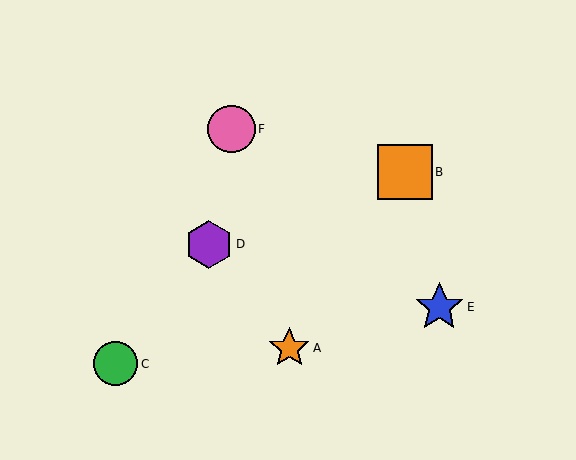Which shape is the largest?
The orange square (labeled B) is the largest.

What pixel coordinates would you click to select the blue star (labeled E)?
Click at (439, 307) to select the blue star E.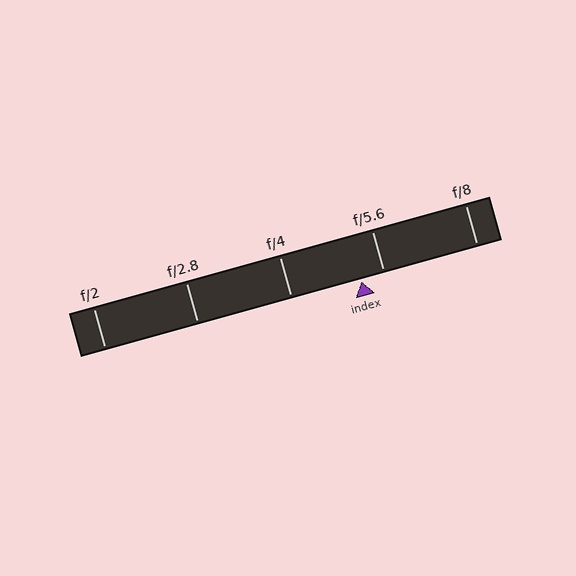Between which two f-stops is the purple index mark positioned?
The index mark is between f/4 and f/5.6.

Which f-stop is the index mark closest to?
The index mark is closest to f/5.6.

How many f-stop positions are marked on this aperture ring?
There are 5 f-stop positions marked.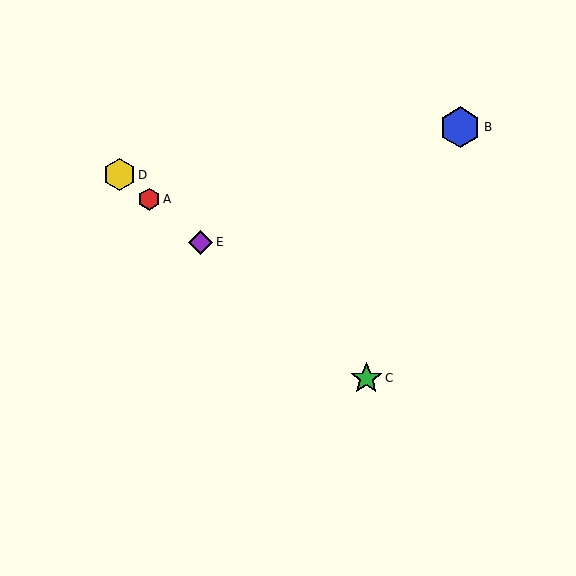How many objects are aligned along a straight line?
4 objects (A, C, D, E) are aligned along a straight line.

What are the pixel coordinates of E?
Object E is at (201, 242).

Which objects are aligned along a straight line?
Objects A, C, D, E are aligned along a straight line.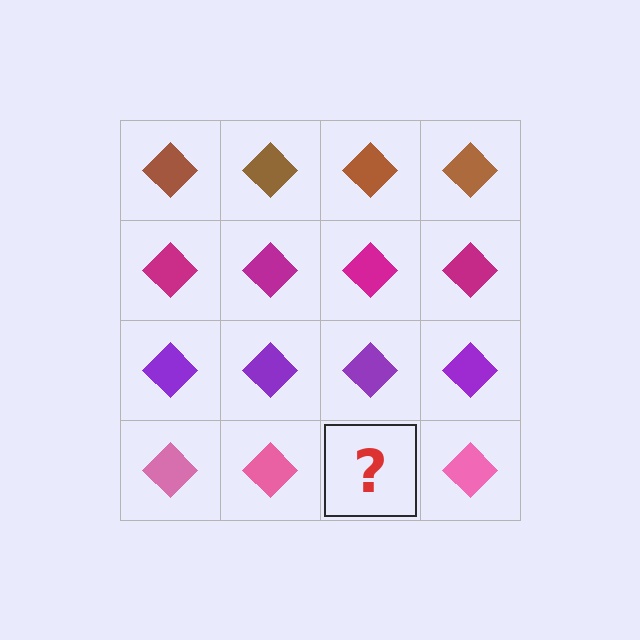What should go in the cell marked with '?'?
The missing cell should contain a pink diamond.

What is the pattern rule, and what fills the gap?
The rule is that each row has a consistent color. The gap should be filled with a pink diamond.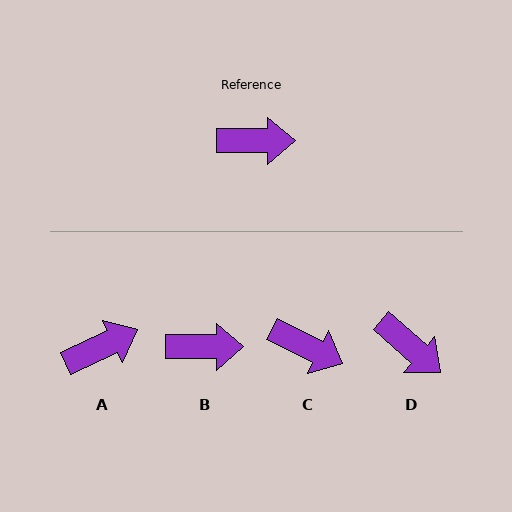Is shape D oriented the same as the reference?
No, it is off by about 41 degrees.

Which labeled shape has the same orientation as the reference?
B.